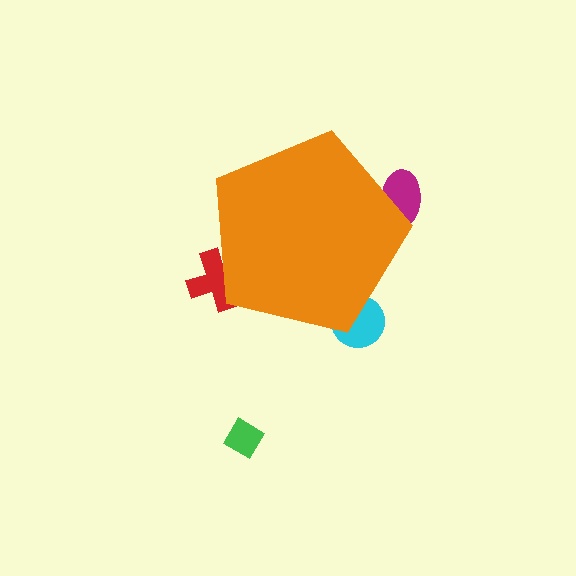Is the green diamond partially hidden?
No, the green diamond is fully visible.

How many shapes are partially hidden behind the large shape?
3 shapes are partially hidden.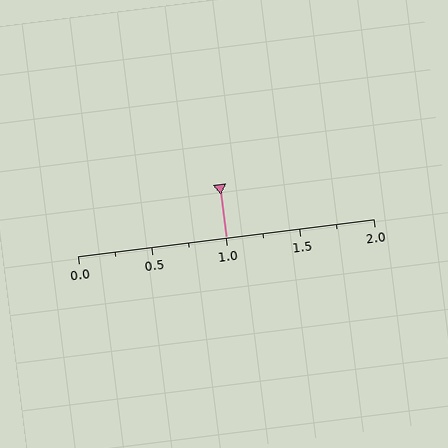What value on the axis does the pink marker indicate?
The marker indicates approximately 1.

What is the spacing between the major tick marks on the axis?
The major ticks are spaced 0.5 apart.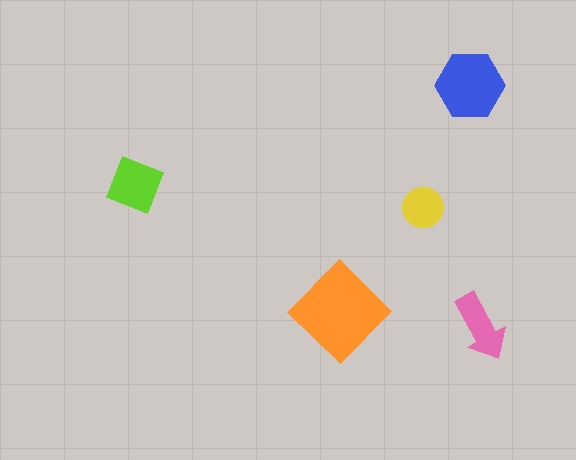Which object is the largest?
The orange diamond.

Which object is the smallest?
The yellow circle.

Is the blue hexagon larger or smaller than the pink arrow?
Larger.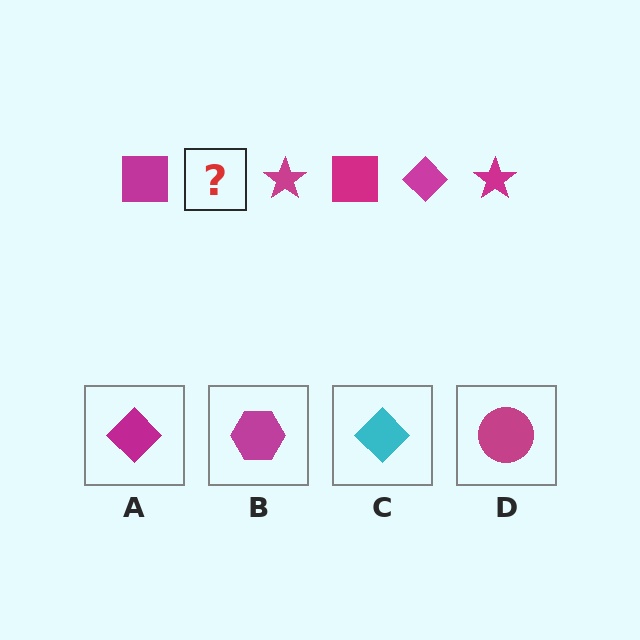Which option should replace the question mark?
Option A.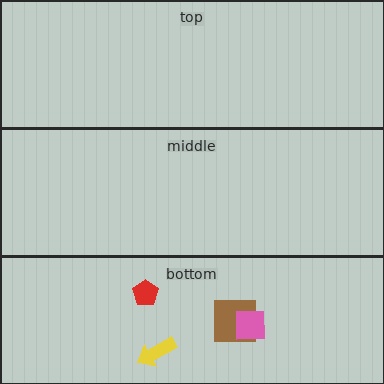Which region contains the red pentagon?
The bottom region.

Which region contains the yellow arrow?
The bottom region.